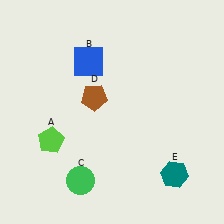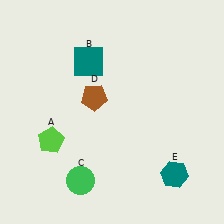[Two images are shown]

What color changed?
The square (B) changed from blue in Image 1 to teal in Image 2.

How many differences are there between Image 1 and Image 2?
There is 1 difference between the two images.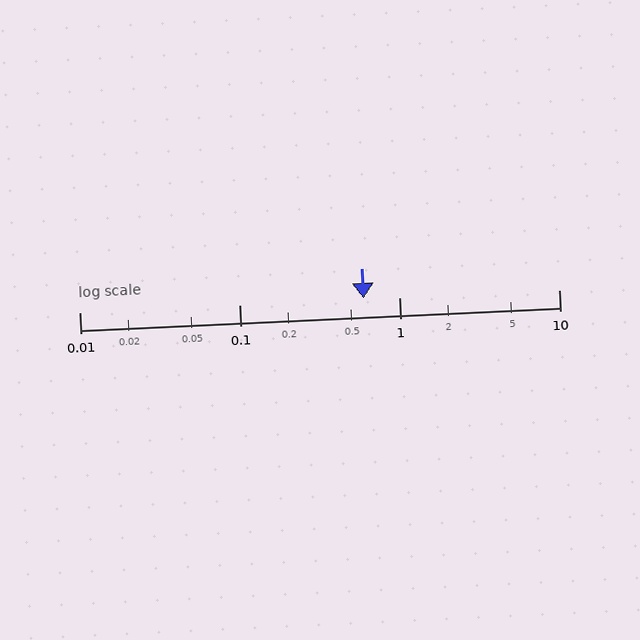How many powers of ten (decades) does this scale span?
The scale spans 3 decades, from 0.01 to 10.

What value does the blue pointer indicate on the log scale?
The pointer indicates approximately 0.6.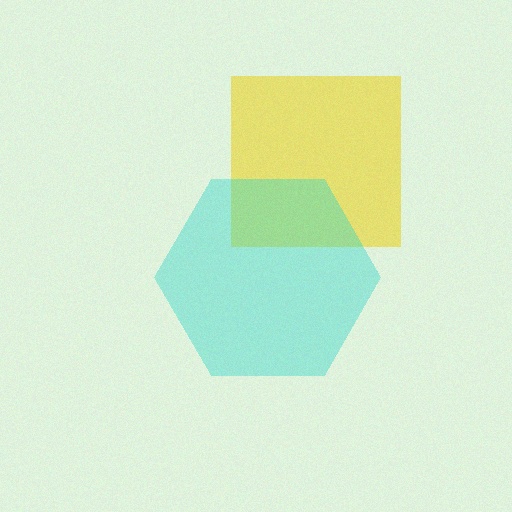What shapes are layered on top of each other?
The layered shapes are: a yellow square, a cyan hexagon.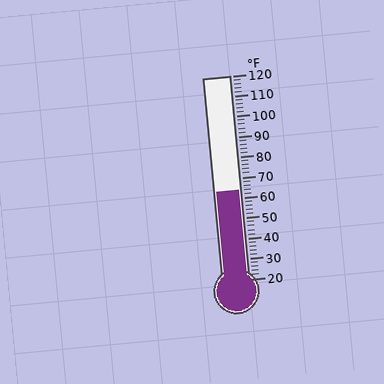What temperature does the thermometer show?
The thermometer shows approximately 64°F.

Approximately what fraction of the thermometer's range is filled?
The thermometer is filled to approximately 45% of its range.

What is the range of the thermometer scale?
The thermometer scale ranges from 20°F to 120°F.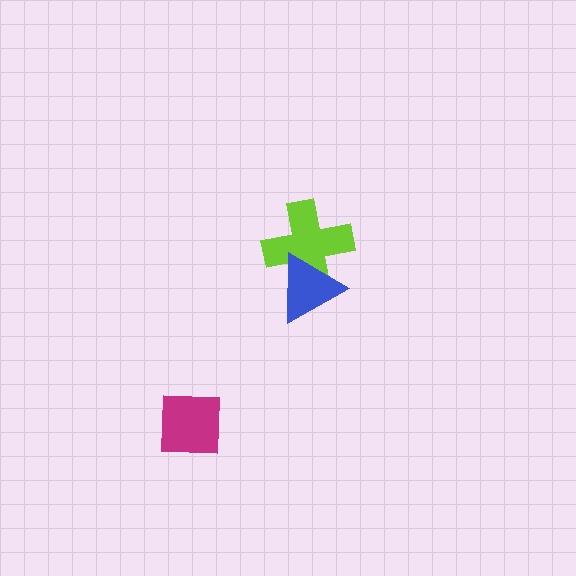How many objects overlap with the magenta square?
0 objects overlap with the magenta square.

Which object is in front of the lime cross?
The blue triangle is in front of the lime cross.